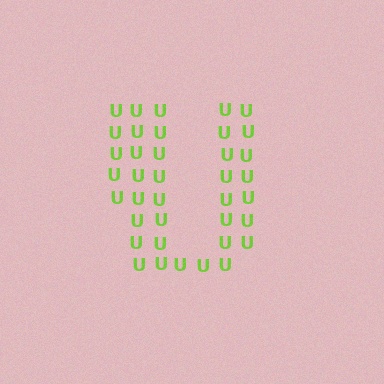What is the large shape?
The large shape is the letter U.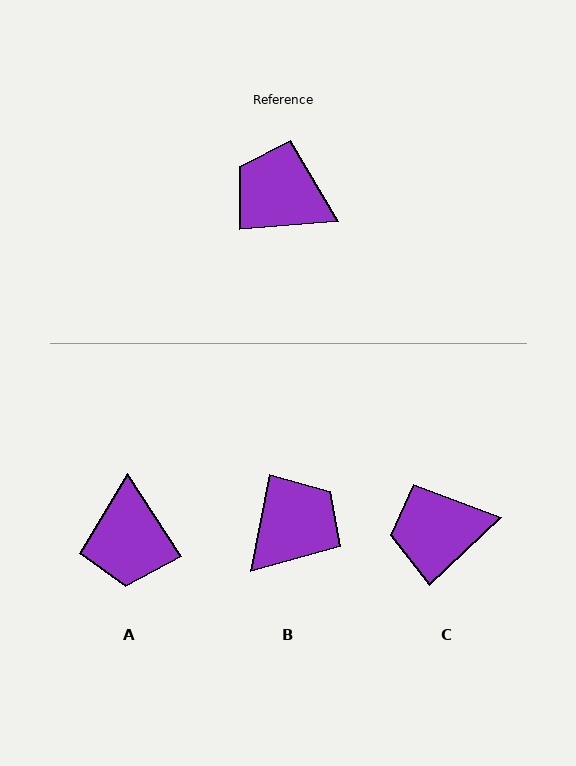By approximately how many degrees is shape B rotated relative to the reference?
Approximately 106 degrees clockwise.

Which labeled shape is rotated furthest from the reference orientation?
A, about 118 degrees away.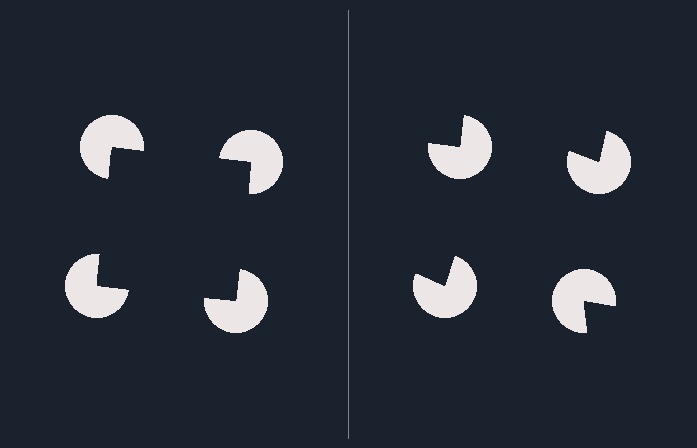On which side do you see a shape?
An illusory square appears on the left side. On the right side the wedge cuts are rotated, so no coherent shape forms.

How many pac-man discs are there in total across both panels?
8 — 4 on each side.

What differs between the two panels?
The pac-man discs are positioned identically on both sides; only the wedge orientations differ. On the left they align to a square; on the right they are misaligned.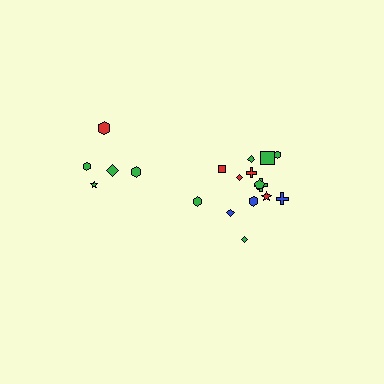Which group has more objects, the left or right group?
The right group.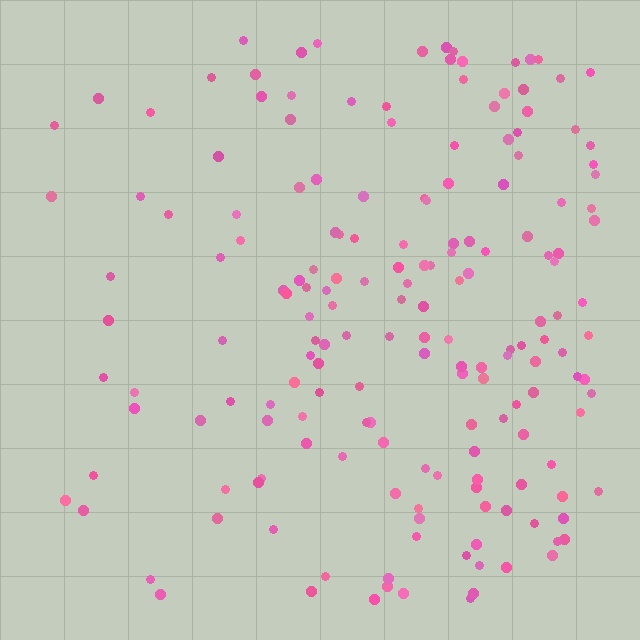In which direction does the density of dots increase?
From left to right, with the right side densest.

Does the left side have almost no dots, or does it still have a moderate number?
Still a moderate number, just noticeably fewer than the right.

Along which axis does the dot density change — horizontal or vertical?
Horizontal.